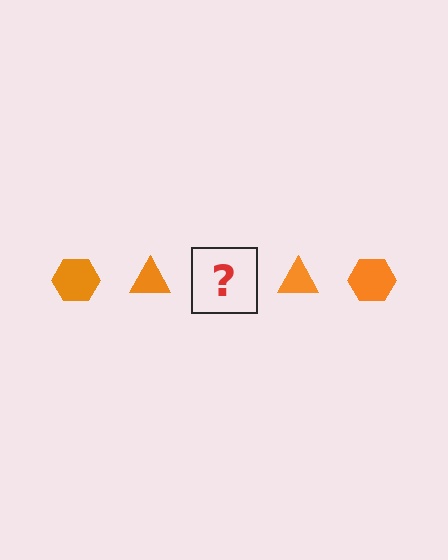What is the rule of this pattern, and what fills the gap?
The rule is that the pattern cycles through hexagon, triangle shapes in orange. The gap should be filled with an orange hexagon.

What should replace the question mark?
The question mark should be replaced with an orange hexagon.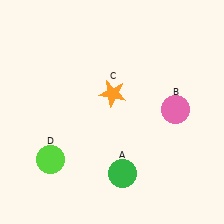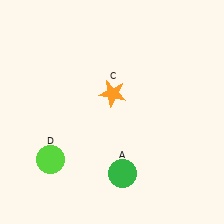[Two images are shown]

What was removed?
The pink circle (B) was removed in Image 2.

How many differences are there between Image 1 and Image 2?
There is 1 difference between the two images.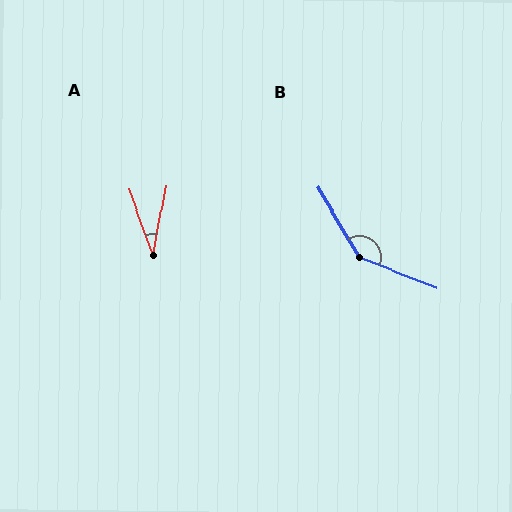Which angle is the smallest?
A, at approximately 31 degrees.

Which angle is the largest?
B, at approximately 142 degrees.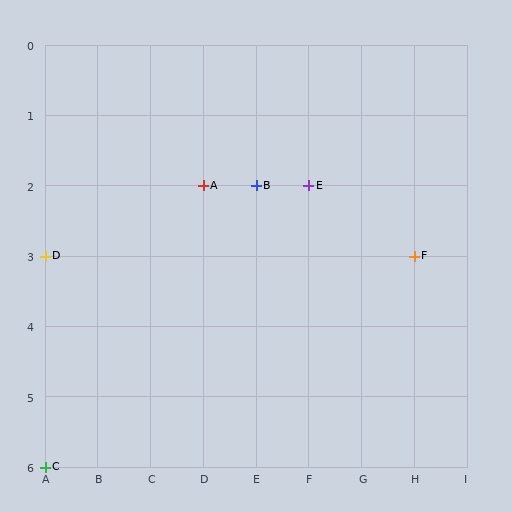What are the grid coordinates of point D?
Point D is at grid coordinates (A, 3).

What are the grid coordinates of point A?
Point A is at grid coordinates (D, 2).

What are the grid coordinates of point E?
Point E is at grid coordinates (F, 2).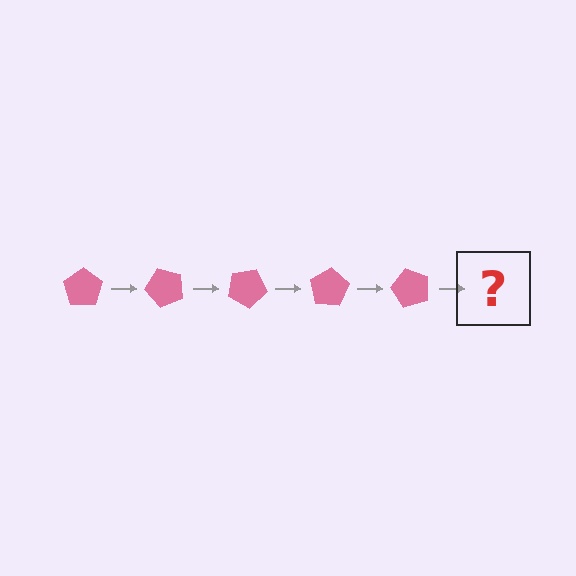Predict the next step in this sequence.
The next step is a pink pentagon rotated 250 degrees.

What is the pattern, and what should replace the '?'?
The pattern is that the pentagon rotates 50 degrees each step. The '?' should be a pink pentagon rotated 250 degrees.